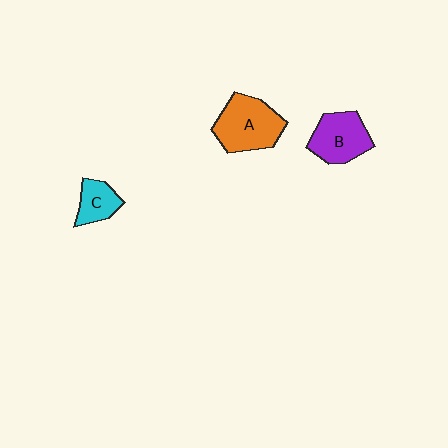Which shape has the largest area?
Shape A (orange).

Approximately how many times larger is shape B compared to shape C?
Approximately 1.6 times.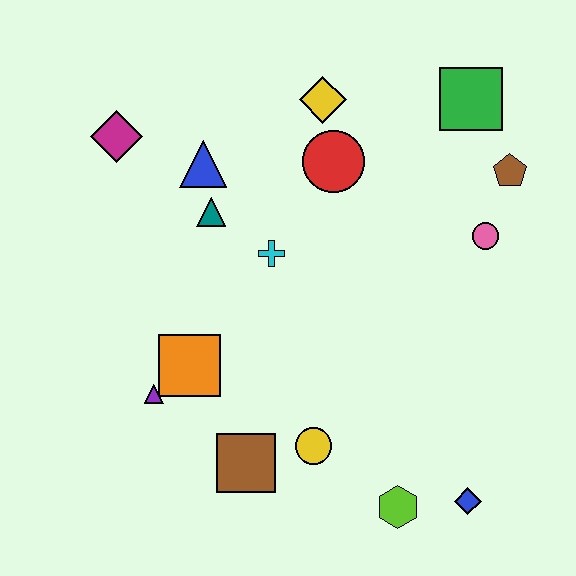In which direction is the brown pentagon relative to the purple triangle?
The brown pentagon is to the right of the purple triangle.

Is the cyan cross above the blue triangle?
No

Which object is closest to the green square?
The brown pentagon is closest to the green square.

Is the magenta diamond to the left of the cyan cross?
Yes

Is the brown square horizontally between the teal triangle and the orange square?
No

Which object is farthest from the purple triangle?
The green square is farthest from the purple triangle.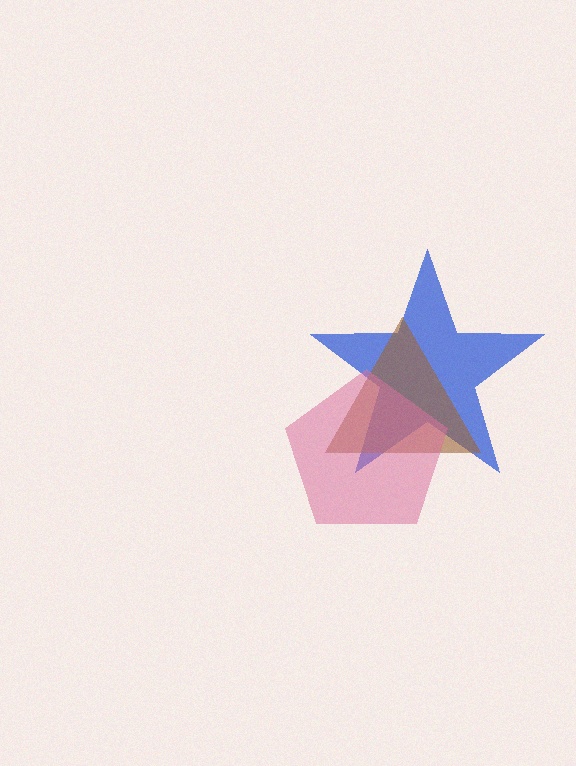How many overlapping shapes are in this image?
There are 3 overlapping shapes in the image.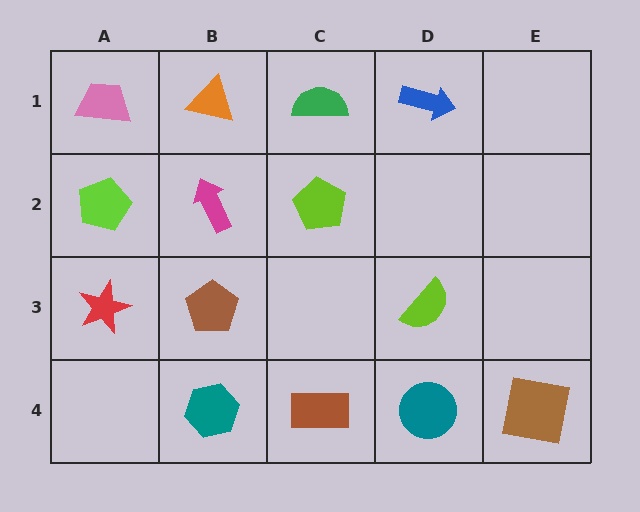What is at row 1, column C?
A green semicircle.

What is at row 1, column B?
An orange triangle.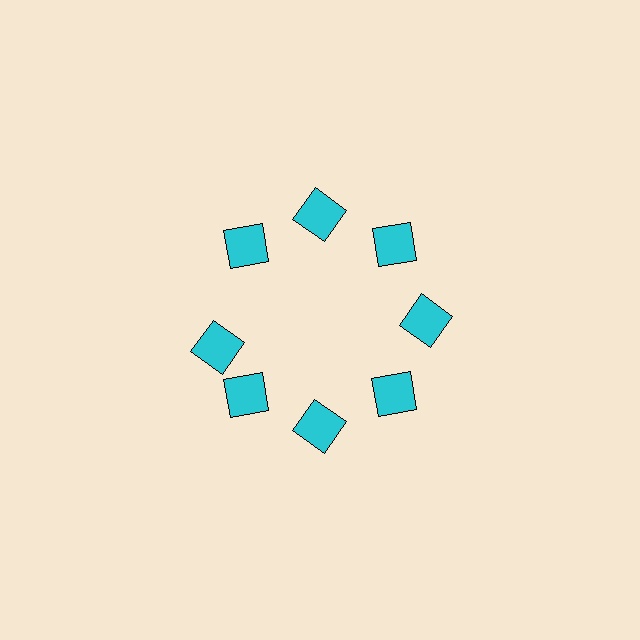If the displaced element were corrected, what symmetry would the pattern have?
It would have 8-fold rotational symmetry — the pattern would map onto itself every 45 degrees.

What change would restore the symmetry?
The symmetry would be restored by rotating it back into even spacing with its neighbors so that all 8 squares sit at equal angles and equal distance from the center.